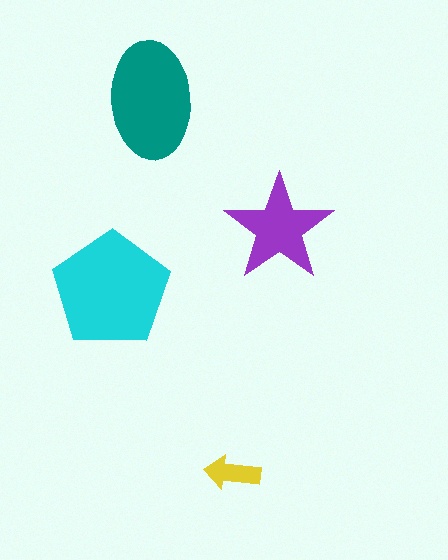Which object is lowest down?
The yellow arrow is bottommost.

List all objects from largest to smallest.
The cyan pentagon, the teal ellipse, the purple star, the yellow arrow.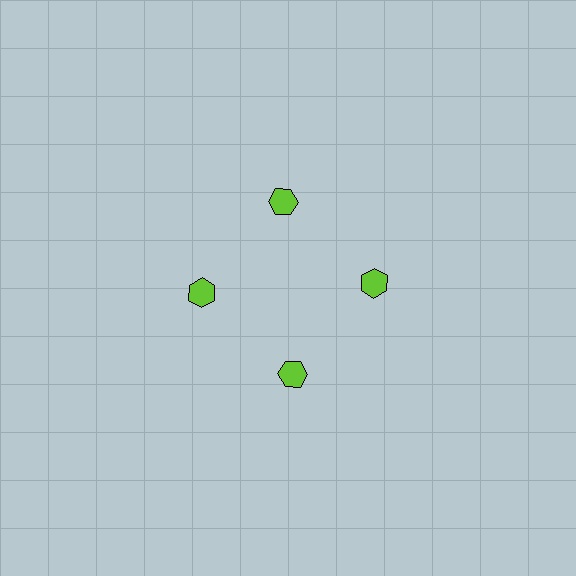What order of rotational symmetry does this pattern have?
This pattern has 4-fold rotational symmetry.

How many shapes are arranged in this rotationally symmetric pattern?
There are 4 shapes, arranged in 4 groups of 1.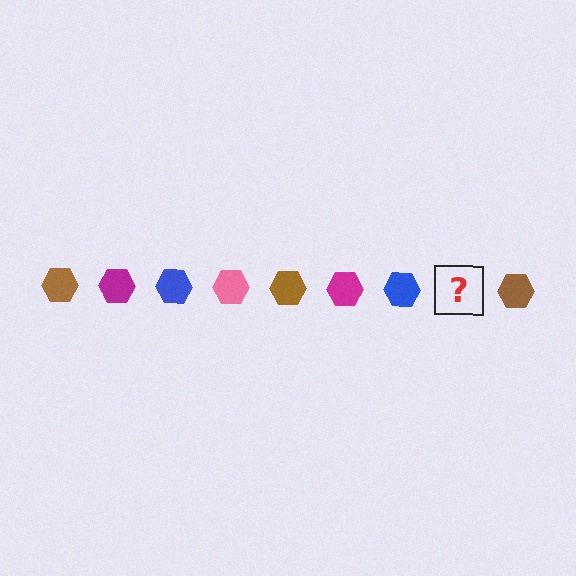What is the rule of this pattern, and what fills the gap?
The rule is that the pattern cycles through brown, magenta, blue, pink hexagons. The gap should be filled with a pink hexagon.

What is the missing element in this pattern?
The missing element is a pink hexagon.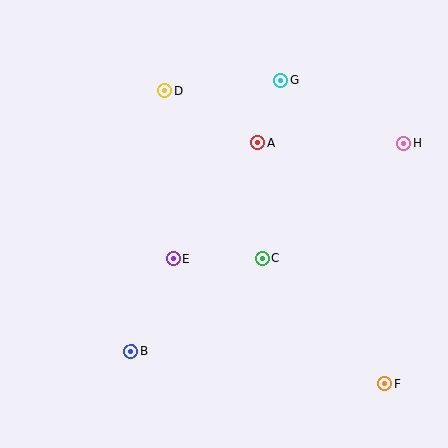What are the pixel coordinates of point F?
Point F is at (385, 383).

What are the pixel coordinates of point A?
Point A is at (258, 143).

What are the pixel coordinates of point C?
Point C is at (262, 259).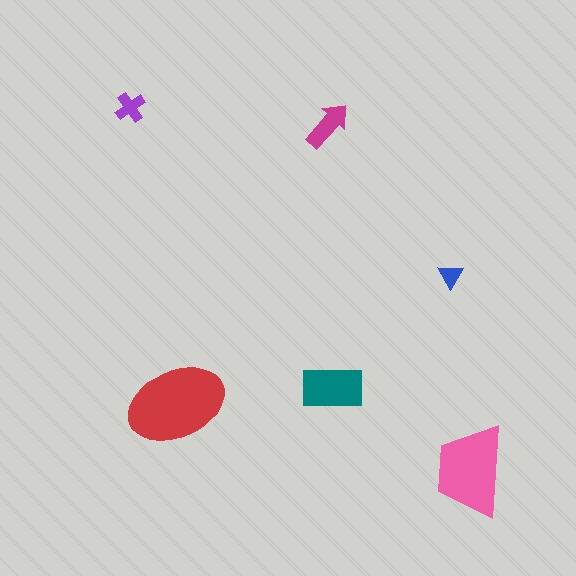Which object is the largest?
The red ellipse.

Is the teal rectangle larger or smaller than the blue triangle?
Larger.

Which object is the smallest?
The blue triangle.